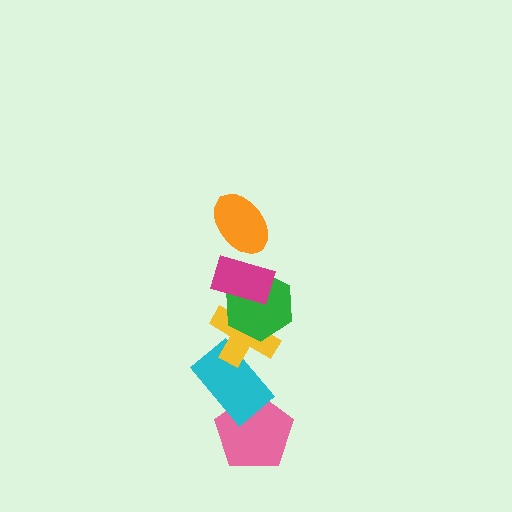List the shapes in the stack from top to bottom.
From top to bottom: the orange ellipse, the magenta rectangle, the green hexagon, the yellow cross, the cyan rectangle, the pink pentagon.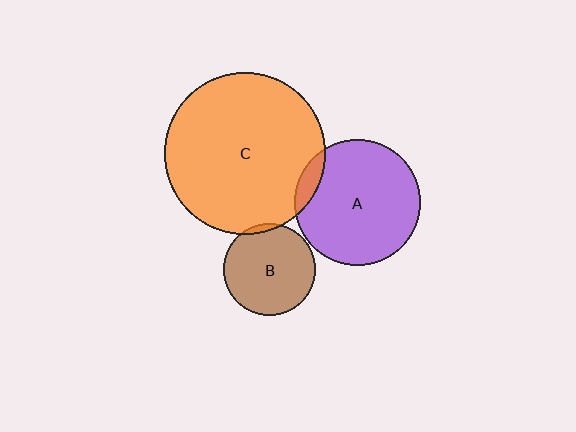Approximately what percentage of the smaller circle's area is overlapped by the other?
Approximately 5%.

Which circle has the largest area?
Circle C (orange).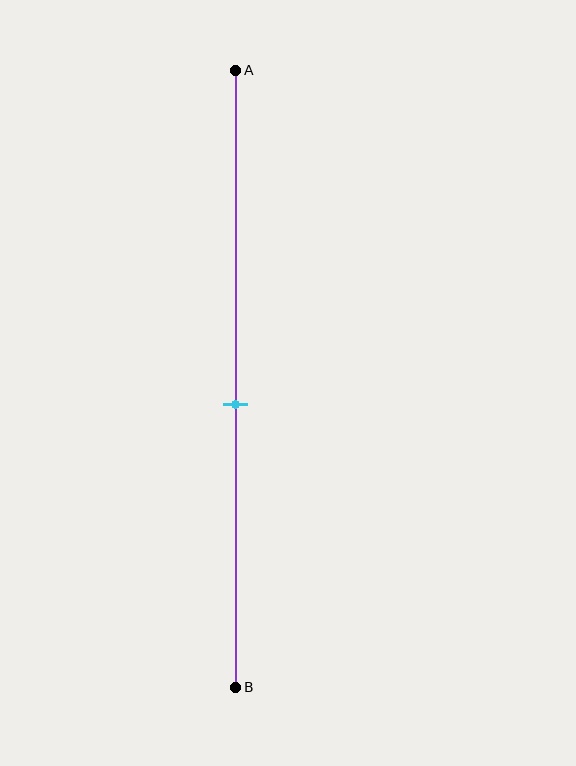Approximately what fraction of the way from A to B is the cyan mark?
The cyan mark is approximately 55% of the way from A to B.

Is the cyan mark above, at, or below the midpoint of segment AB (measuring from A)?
The cyan mark is below the midpoint of segment AB.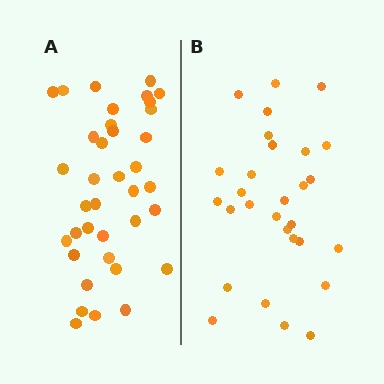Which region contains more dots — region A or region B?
Region A (the left region) has more dots.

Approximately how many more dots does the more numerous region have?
Region A has roughly 8 or so more dots than region B.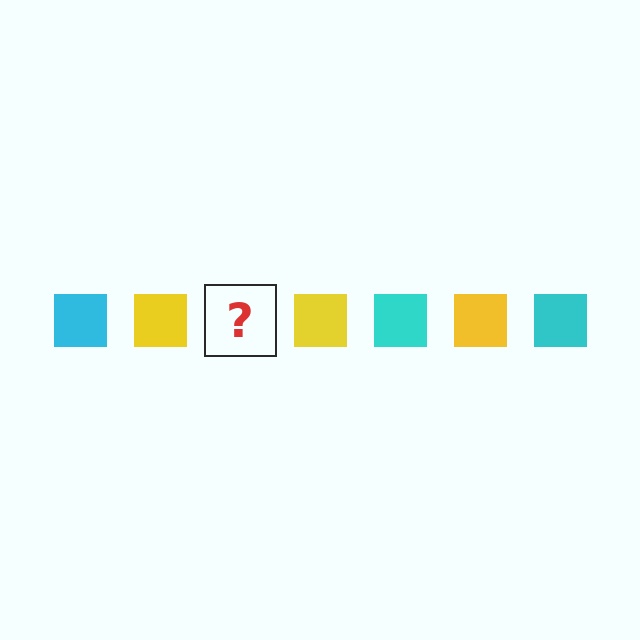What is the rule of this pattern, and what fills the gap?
The rule is that the pattern cycles through cyan, yellow squares. The gap should be filled with a cyan square.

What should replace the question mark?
The question mark should be replaced with a cyan square.